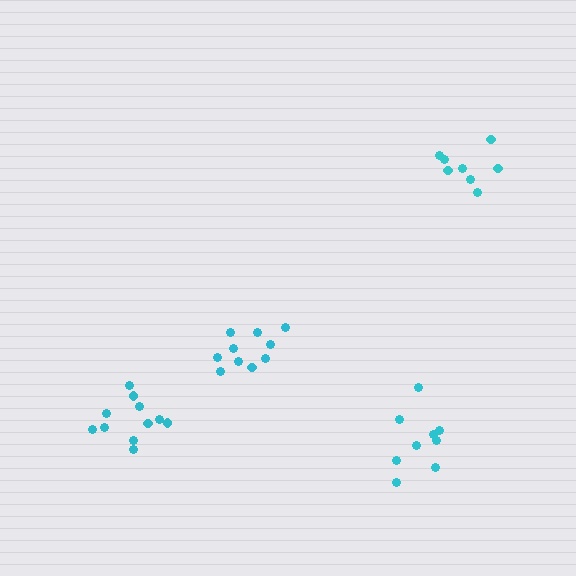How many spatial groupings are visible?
There are 4 spatial groupings.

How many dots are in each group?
Group 1: 11 dots, Group 2: 9 dots, Group 3: 10 dots, Group 4: 8 dots (38 total).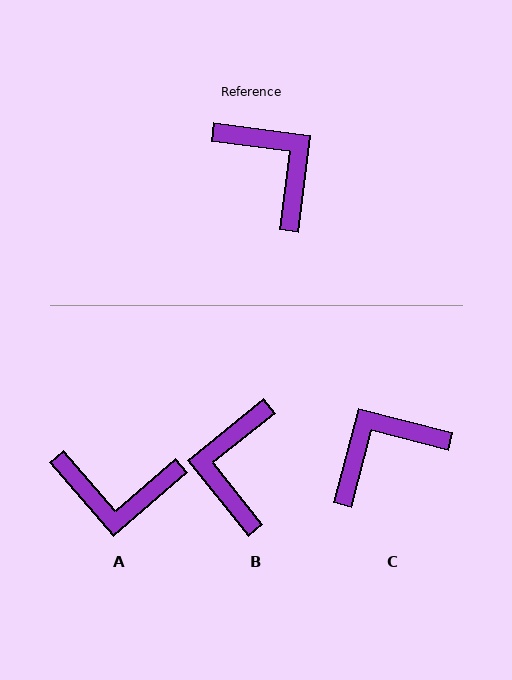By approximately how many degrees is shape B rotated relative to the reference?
Approximately 136 degrees counter-clockwise.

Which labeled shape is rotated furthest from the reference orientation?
B, about 136 degrees away.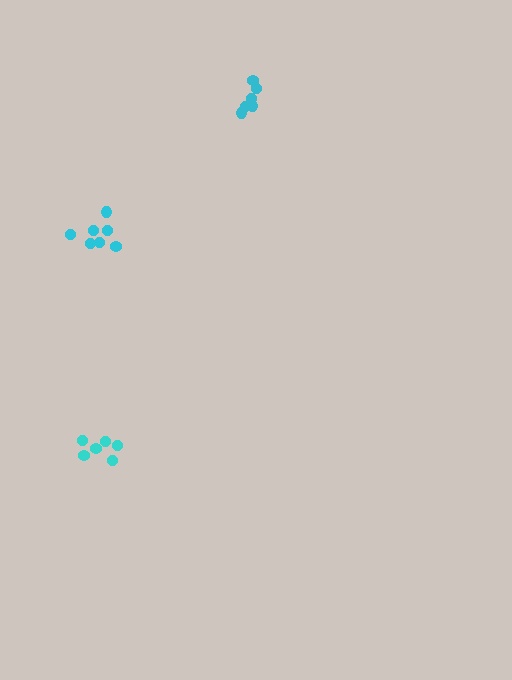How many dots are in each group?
Group 1: 6 dots, Group 2: 6 dots, Group 3: 7 dots (19 total).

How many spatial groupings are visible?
There are 3 spatial groupings.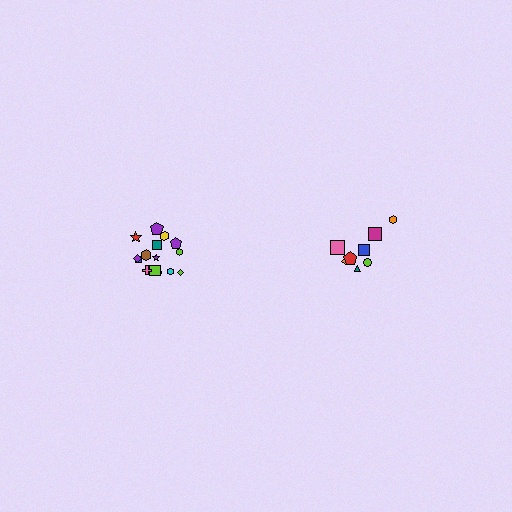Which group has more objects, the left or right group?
The left group.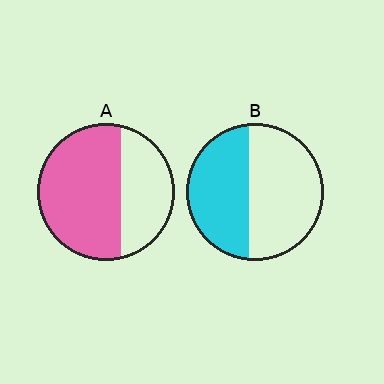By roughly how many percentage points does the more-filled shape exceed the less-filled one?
By roughly 20 percentage points (A over B).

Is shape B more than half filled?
No.